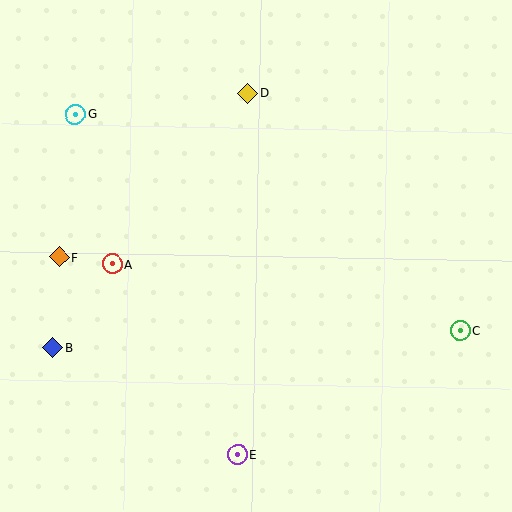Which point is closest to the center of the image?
Point A at (112, 264) is closest to the center.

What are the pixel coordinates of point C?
Point C is at (460, 331).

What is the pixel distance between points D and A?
The distance between D and A is 218 pixels.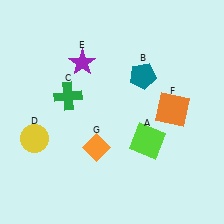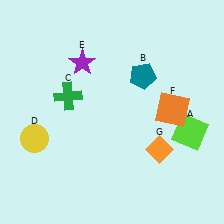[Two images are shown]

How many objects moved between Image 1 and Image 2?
2 objects moved between the two images.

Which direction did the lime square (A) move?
The lime square (A) moved right.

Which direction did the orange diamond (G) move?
The orange diamond (G) moved right.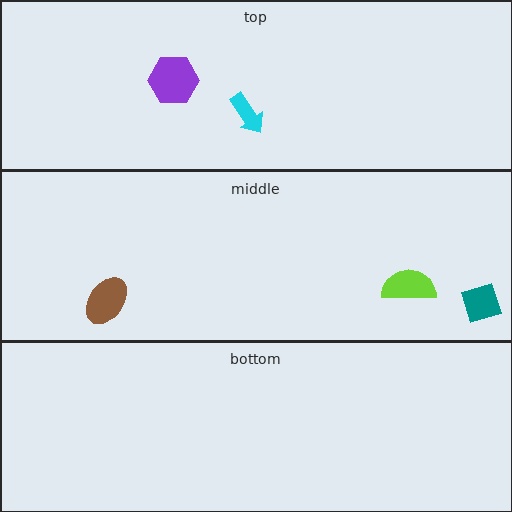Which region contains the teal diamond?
The middle region.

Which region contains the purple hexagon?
The top region.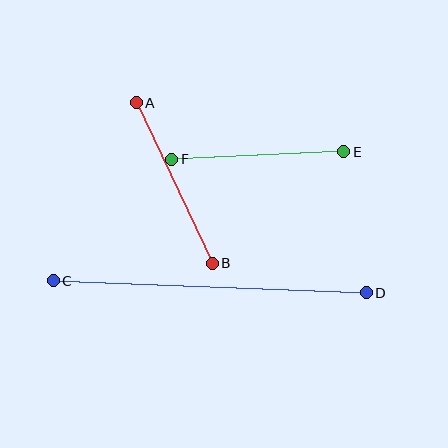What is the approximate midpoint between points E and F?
The midpoint is at approximately (258, 156) pixels.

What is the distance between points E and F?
The distance is approximately 172 pixels.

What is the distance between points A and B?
The distance is approximately 177 pixels.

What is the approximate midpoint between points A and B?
The midpoint is at approximately (174, 183) pixels.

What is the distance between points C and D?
The distance is approximately 313 pixels.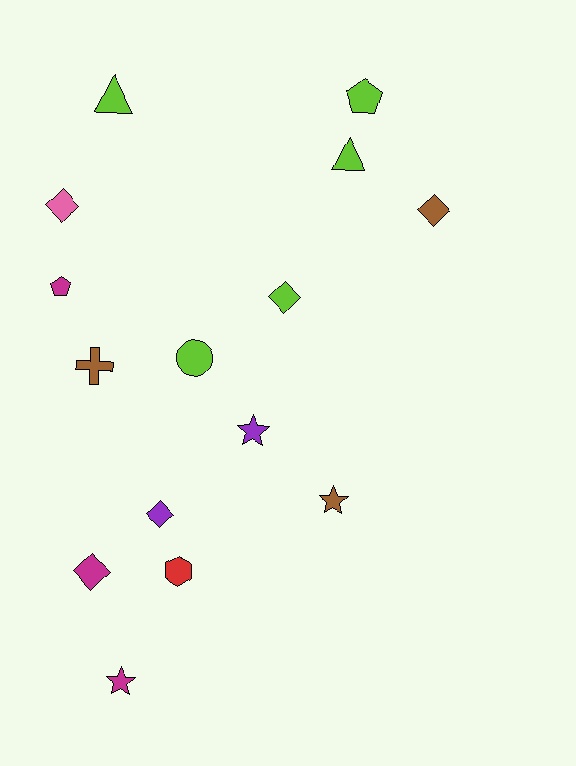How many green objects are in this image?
There are no green objects.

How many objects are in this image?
There are 15 objects.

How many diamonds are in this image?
There are 5 diamonds.